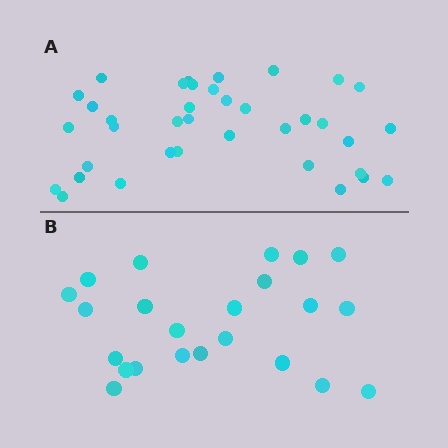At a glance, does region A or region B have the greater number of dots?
Region A (the top region) has more dots.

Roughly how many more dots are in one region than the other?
Region A has approximately 15 more dots than region B.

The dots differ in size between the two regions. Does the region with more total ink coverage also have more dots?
No. Region B has more total ink coverage because its dots are larger, but region A actually contains more individual dots. Total area can be misleading — the number of items is what matters here.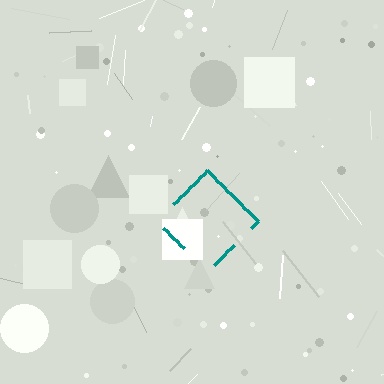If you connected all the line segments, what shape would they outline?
They would outline a diamond.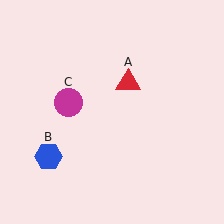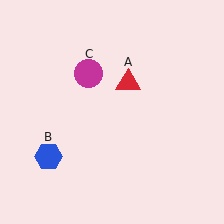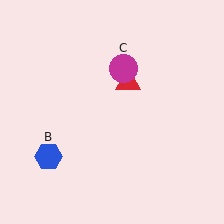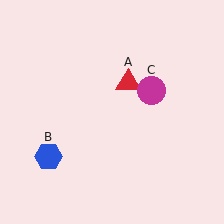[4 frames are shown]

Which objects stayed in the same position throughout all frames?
Red triangle (object A) and blue hexagon (object B) remained stationary.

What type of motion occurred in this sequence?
The magenta circle (object C) rotated clockwise around the center of the scene.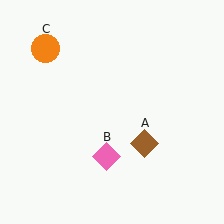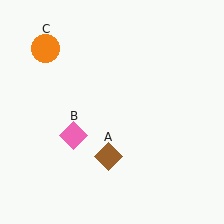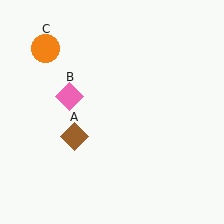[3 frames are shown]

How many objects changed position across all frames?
2 objects changed position: brown diamond (object A), pink diamond (object B).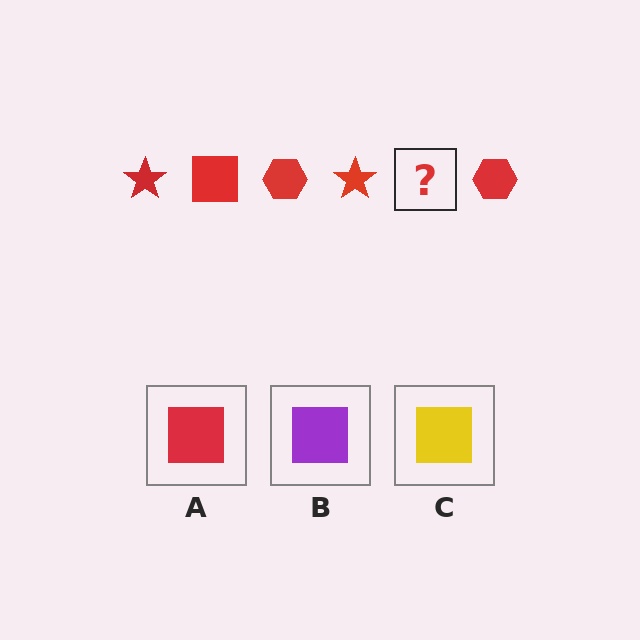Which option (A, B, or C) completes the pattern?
A.